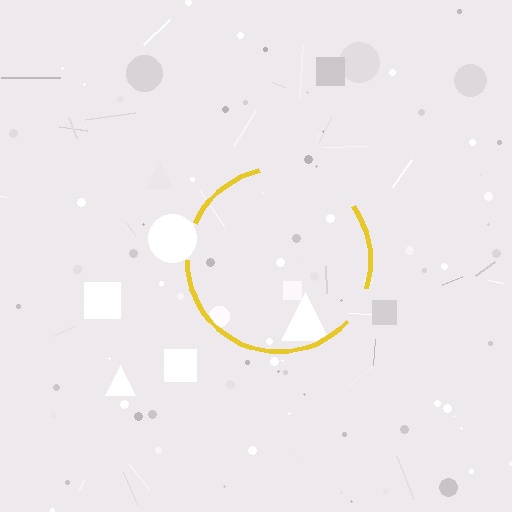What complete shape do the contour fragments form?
The contour fragments form a circle.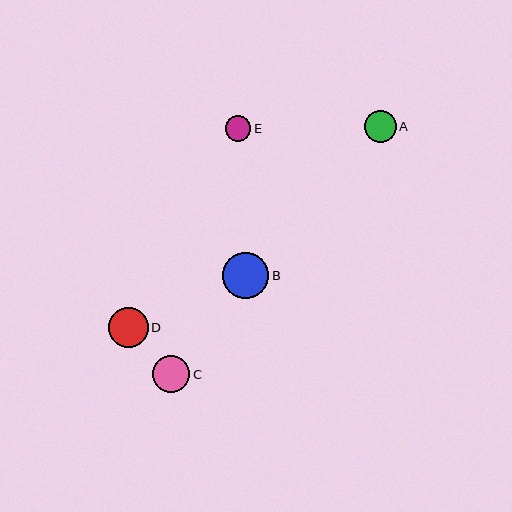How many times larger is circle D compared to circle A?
Circle D is approximately 1.2 times the size of circle A.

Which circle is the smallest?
Circle E is the smallest with a size of approximately 26 pixels.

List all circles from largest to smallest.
From largest to smallest: B, D, C, A, E.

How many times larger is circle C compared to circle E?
Circle C is approximately 1.5 times the size of circle E.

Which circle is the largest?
Circle B is the largest with a size of approximately 46 pixels.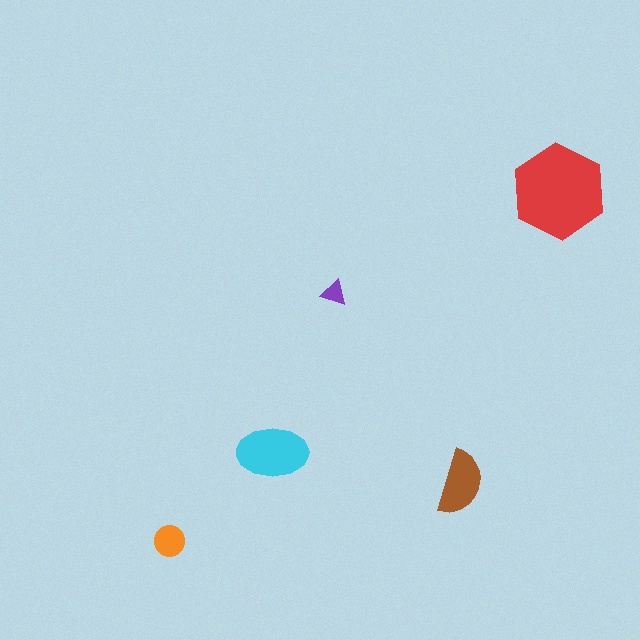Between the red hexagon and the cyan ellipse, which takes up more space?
The red hexagon.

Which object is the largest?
The red hexagon.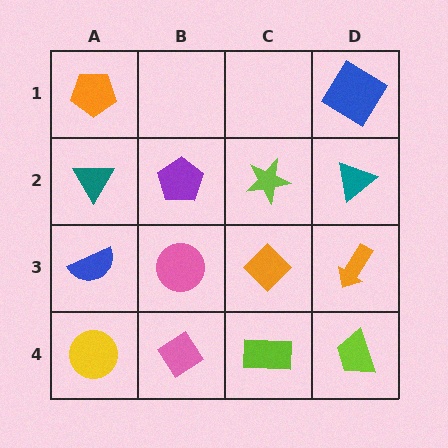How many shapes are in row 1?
2 shapes.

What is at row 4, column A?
A yellow circle.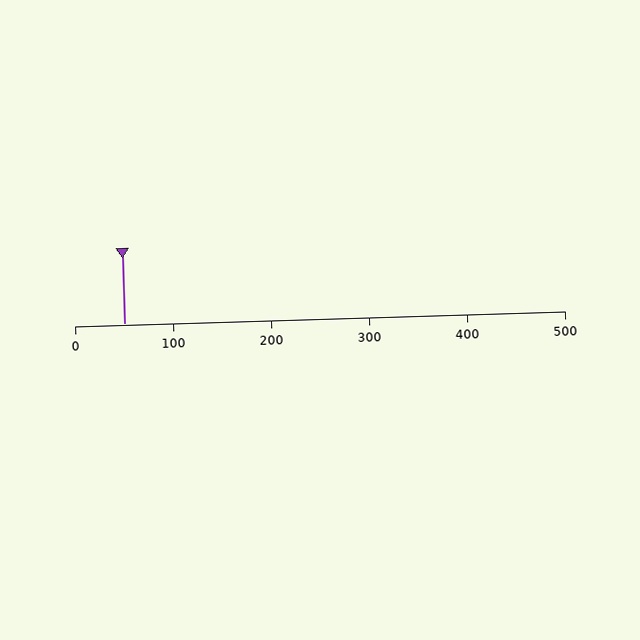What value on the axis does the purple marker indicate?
The marker indicates approximately 50.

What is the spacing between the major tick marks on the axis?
The major ticks are spaced 100 apart.